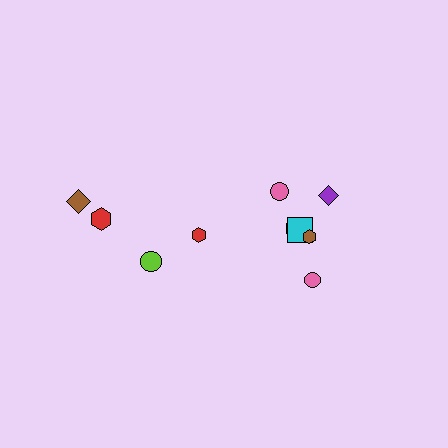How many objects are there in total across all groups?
There are 10 objects.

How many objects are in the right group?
There are 6 objects.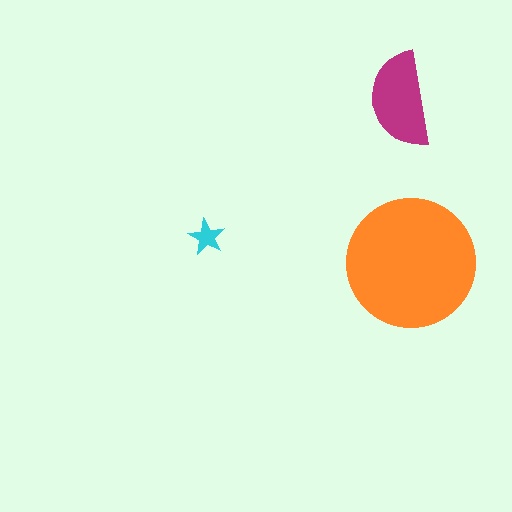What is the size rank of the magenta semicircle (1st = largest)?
2nd.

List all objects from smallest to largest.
The cyan star, the magenta semicircle, the orange circle.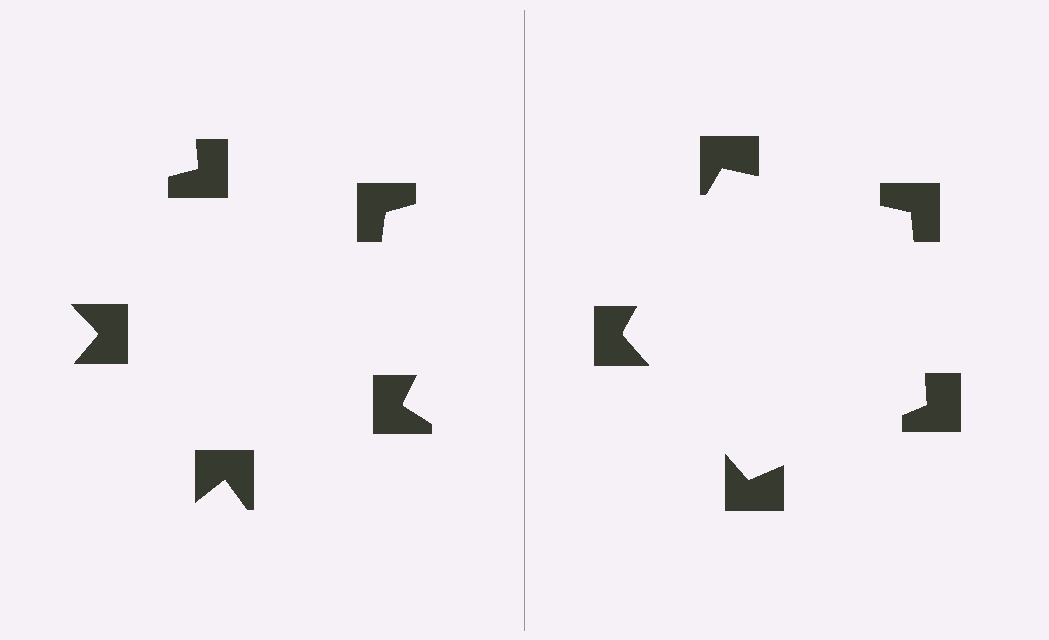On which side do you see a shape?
An illusory pentagon appears on the right side. On the left side the wedge cuts are rotated, so no coherent shape forms.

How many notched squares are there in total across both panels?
10 — 5 on each side.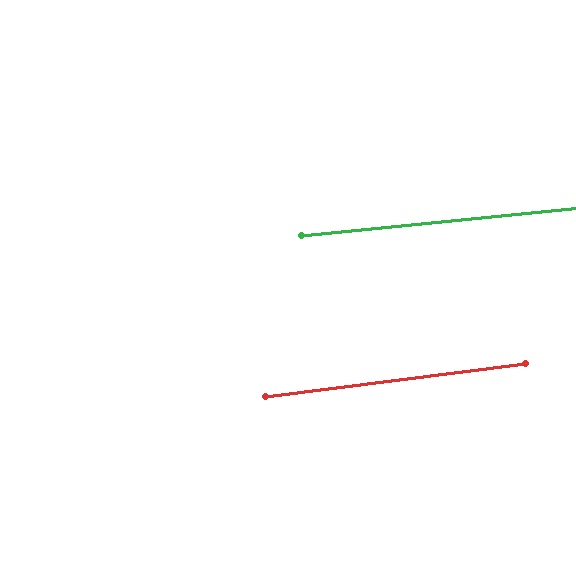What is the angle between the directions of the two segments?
Approximately 2 degrees.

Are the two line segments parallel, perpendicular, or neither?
Parallel — their directions differ by only 1.5°.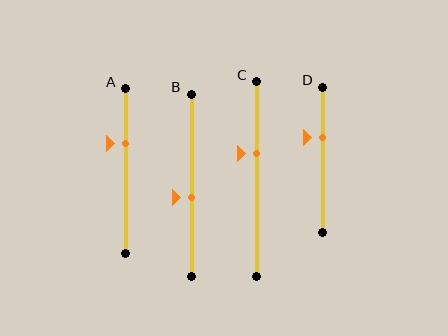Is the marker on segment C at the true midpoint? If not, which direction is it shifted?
No, the marker on segment C is shifted upward by about 13% of the segment length.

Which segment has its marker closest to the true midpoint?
Segment B has its marker closest to the true midpoint.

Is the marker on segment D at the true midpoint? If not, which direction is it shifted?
No, the marker on segment D is shifted upward by about 15% of the segment length.